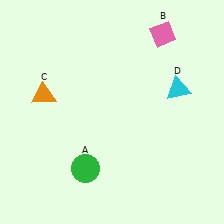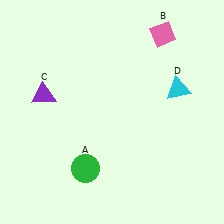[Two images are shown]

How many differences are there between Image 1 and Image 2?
There is 1 difference between the two images.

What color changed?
The triangle (C) changed from orange in Image 1 to purple in Image 2.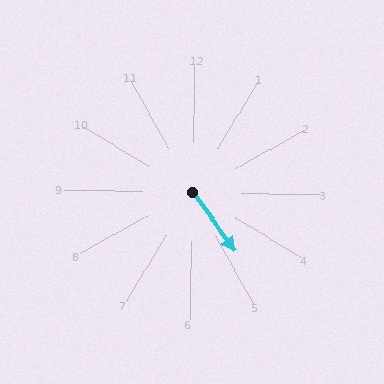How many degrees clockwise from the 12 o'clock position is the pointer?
Approximately 143 degrees.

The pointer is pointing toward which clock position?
Roughly 5 o'clock.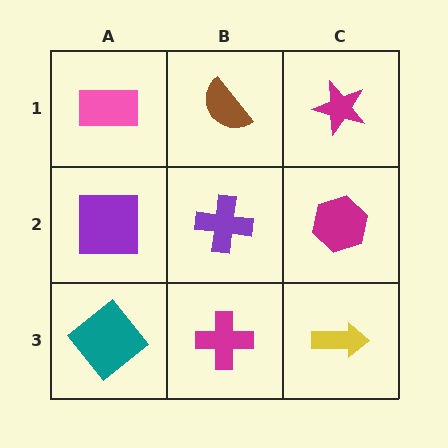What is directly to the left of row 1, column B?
A pink rectangle.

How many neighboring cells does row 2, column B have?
4.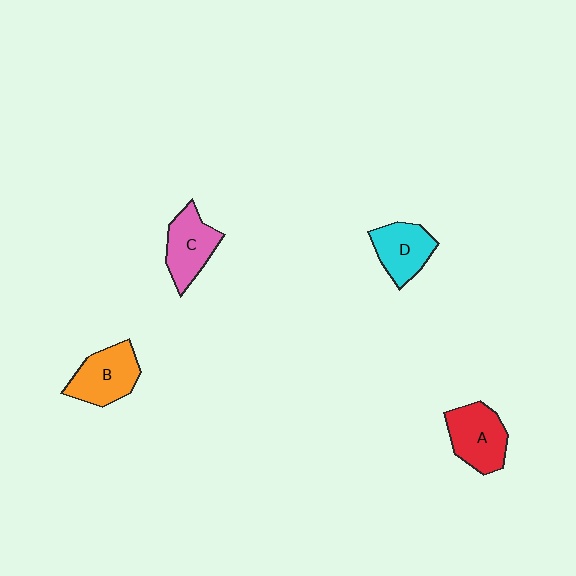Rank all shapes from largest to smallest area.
From largest to smallest: A (red), B (orange), C (pink), D (cyan).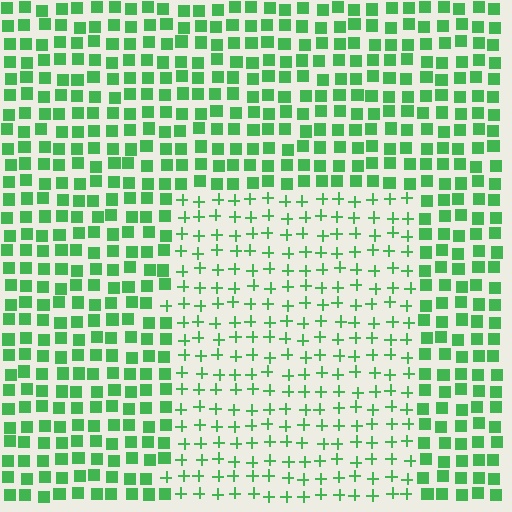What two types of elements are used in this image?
The image uses plus signs inside the rectangle region and squares outside it.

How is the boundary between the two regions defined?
The boundary is defined by a change in element shape: plus signs inside vs. squares outside. All elements share the same color and spacing.